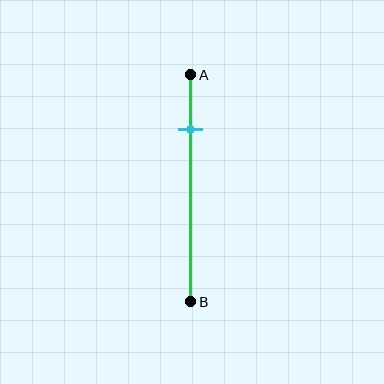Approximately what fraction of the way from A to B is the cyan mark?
The cyan mark is approximately 25% of the way from A to B.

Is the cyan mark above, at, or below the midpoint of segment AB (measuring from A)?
The cyan mark is above the midpoint of segment AB.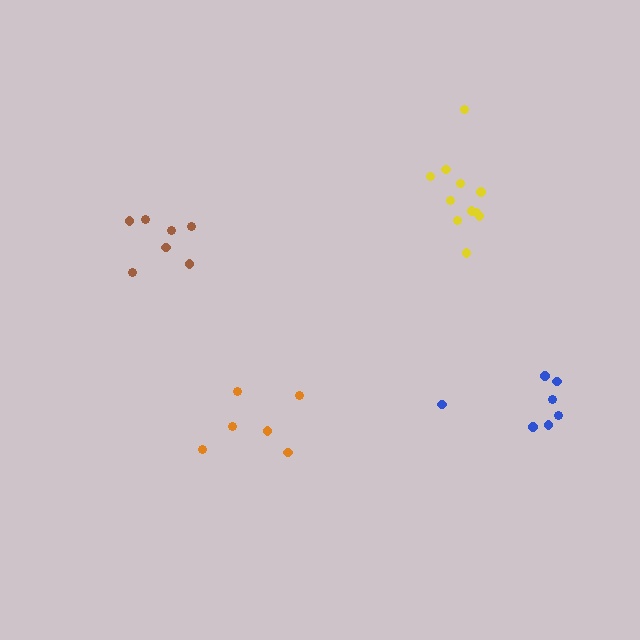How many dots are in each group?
Group 1: 7 dots, Group 2: 6 dots, Group 3: 7 dots, Group 4: 11 dots (31 total).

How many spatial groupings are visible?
There are 4 spatial groupings.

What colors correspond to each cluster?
The clusters are colored: brown, orange, blue, yellow.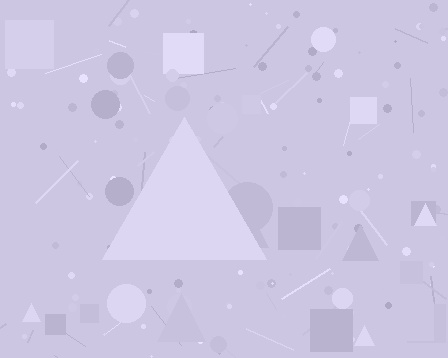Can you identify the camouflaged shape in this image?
The camouflaged shape is a triangle.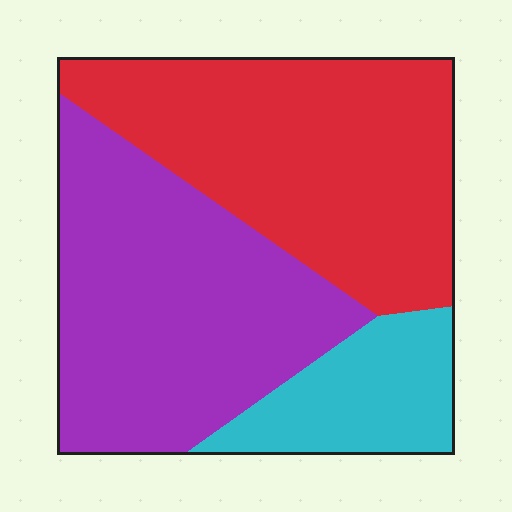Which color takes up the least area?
Cyan, at roughly 15%.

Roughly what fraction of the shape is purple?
Purple covers 42% of the shape.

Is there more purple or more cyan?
Purple.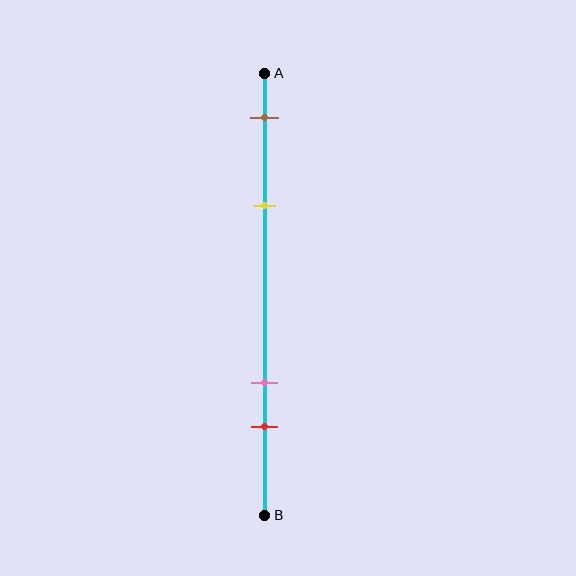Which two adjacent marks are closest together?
The pink and red marks are the closest adjacent pair.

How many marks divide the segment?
There are 4 marks dividing the segment.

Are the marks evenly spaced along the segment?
No, the marks are not evenly spaced.